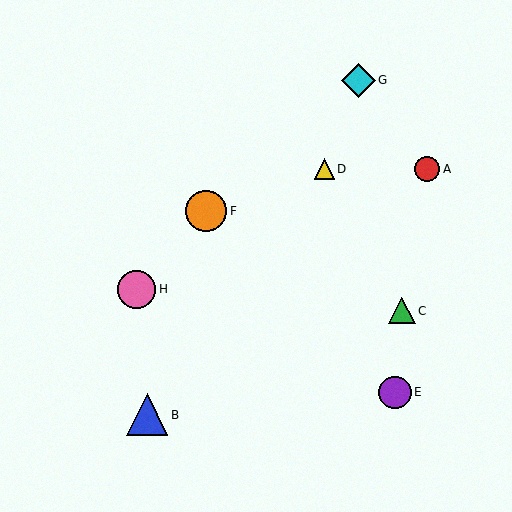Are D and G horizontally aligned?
No, D is at y≈169 and G is at y≈80.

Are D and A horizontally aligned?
Yes, both are at y≈169.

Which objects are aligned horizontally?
Objects A, D are aligned horizontally.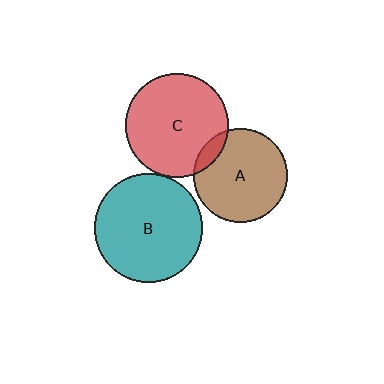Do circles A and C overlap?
Yes.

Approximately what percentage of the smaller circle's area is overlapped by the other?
Approximately 10%.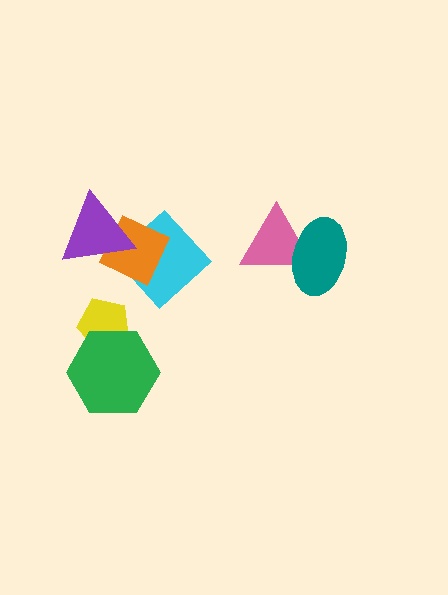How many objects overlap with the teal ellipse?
1 object overlaps with the teal ellipse.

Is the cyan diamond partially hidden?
Yes, it is partially covered by another shape.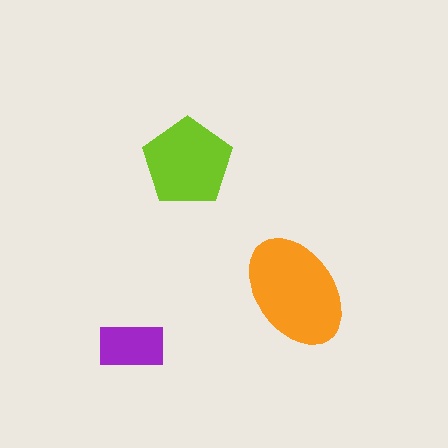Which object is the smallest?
The purple rectangle.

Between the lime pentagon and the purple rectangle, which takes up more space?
The lime pentagon.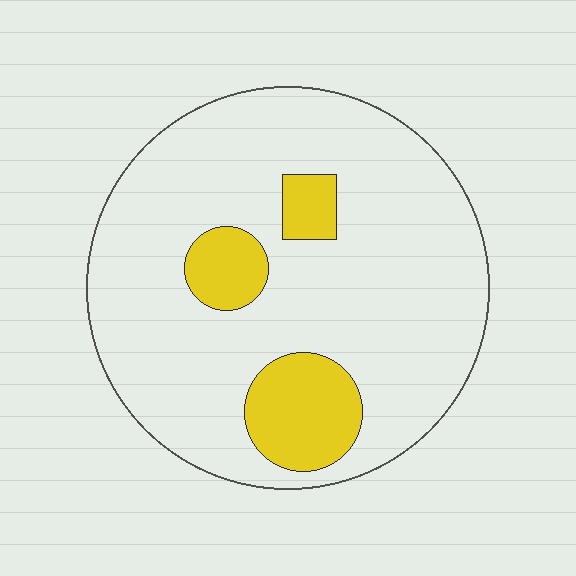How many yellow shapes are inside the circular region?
3.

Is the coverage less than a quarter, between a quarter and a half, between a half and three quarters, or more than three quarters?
Less than a quarter.